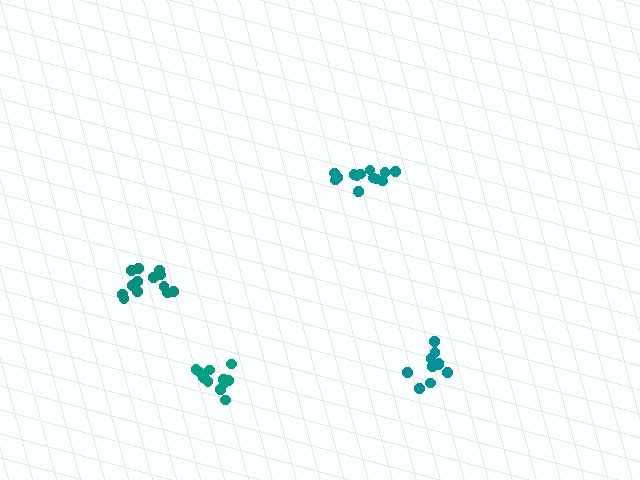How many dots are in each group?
Group 1: 13 dots, Group 2: 10 dots, Group 3: 13 dots, Group 4: 11 dots (47 total).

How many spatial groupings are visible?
There are 4 spatial groupings.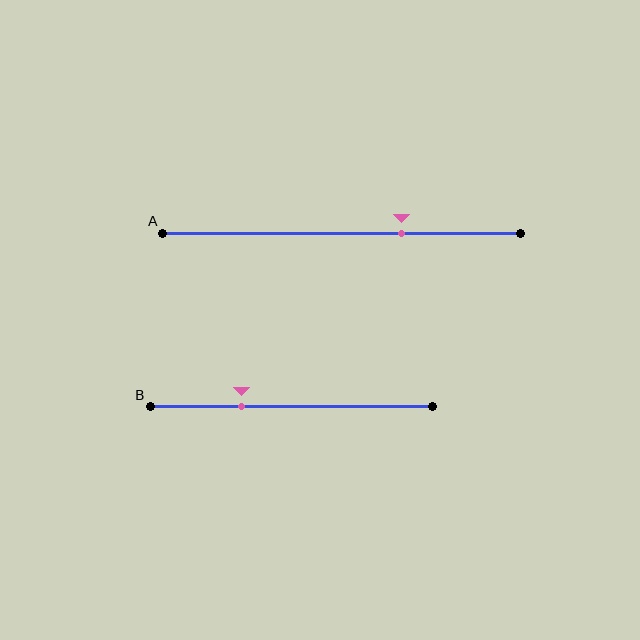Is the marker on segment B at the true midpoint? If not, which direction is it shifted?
No, the marker on segment B is shifted to the left by about 18% of the segment length.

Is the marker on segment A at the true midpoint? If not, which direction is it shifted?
No, the marker on segment A is shifted to the right by about 17% of the segment length.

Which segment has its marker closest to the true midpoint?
Segment A has its marker closest to the true midpoint.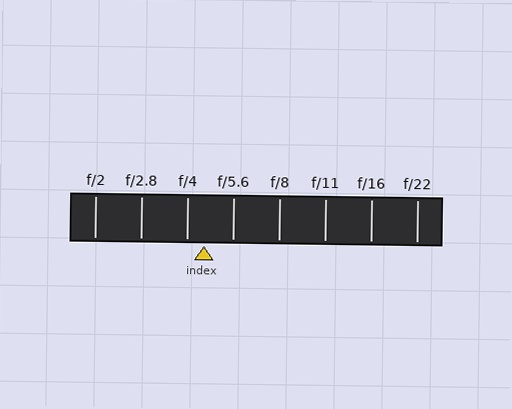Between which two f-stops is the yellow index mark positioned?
The index mark is between f/4 and f/5.6.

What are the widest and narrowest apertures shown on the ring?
The widest aperture shown is f/2 and the narrowest is f/22.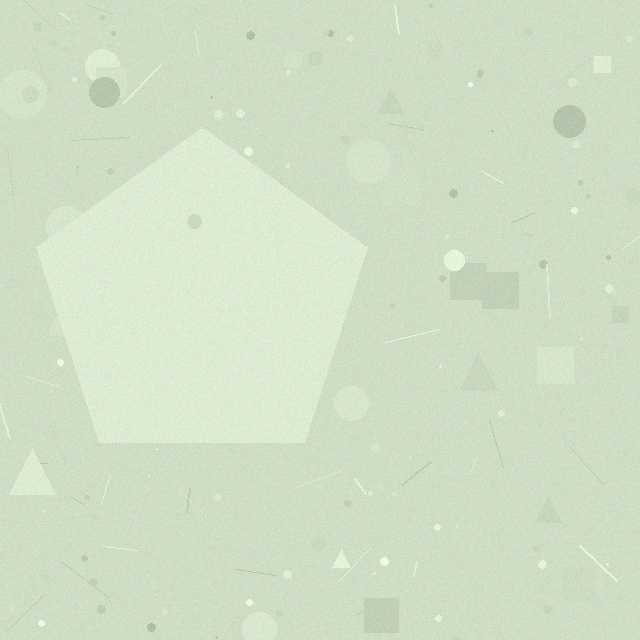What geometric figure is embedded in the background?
A pentagon is embedded in the background.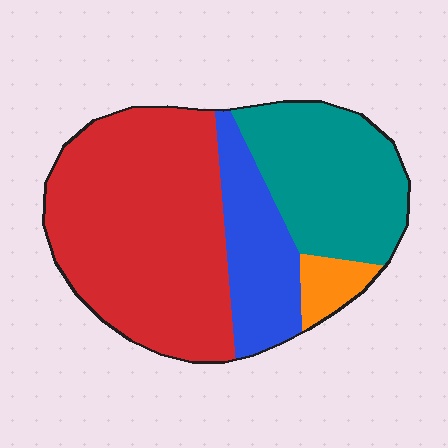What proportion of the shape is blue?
Blue covers roughly 15% of the shape.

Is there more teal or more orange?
Teal.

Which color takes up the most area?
Red, at roughly 50%.